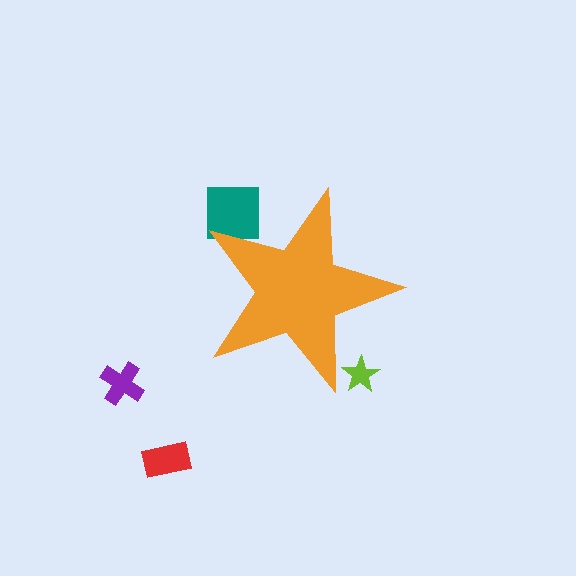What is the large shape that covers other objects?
An orange star.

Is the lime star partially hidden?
Yes, the lime star is partially hidden behind the orange star.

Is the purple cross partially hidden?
No, the purple cross is fully visible.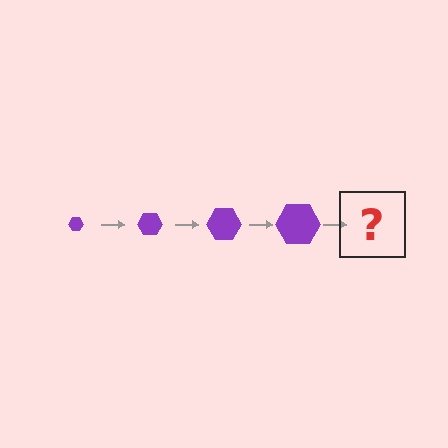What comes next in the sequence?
The next element should be a purple hexagon, larger than the previous one.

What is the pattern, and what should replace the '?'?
The pattern is that the hexagon gets progressively larger each step. The '?' should be a purple hexagon, larger than the previous one.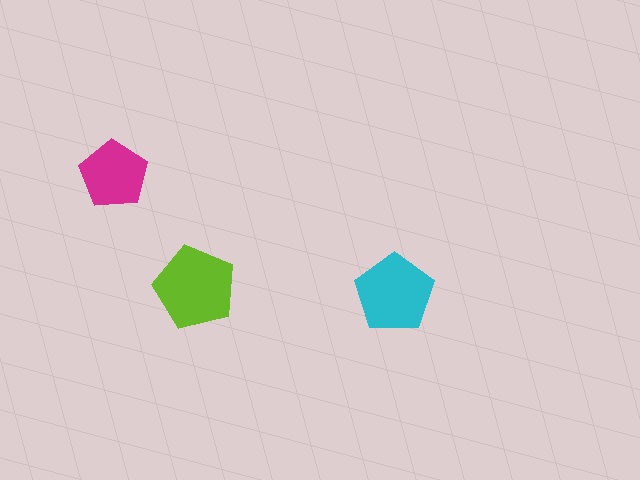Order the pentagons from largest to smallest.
the lime one, the cyan one, the magenta one.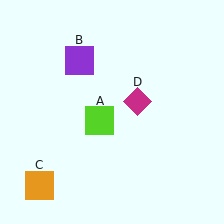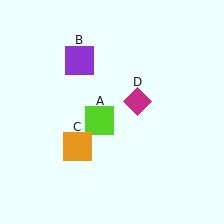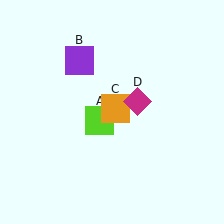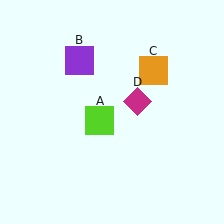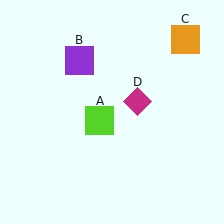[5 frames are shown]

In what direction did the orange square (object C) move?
The orange square (object C) moved up and to the right.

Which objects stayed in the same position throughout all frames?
Lime square (object A) and purple square (object B) and magenta diamond (object D) remained stationary.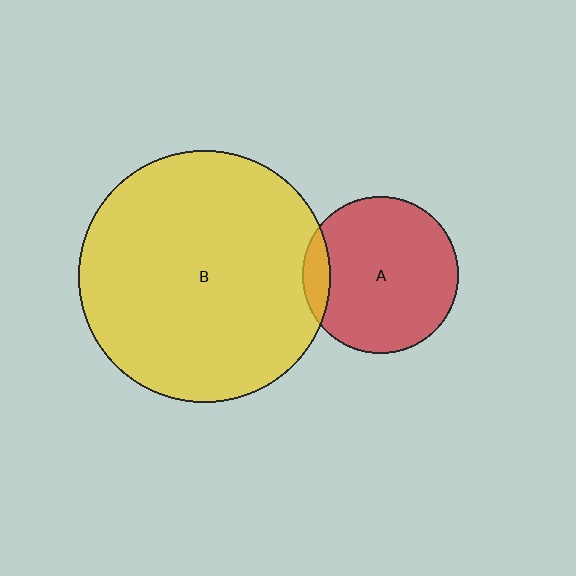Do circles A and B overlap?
Yes.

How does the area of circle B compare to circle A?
Approximately 2.6 times.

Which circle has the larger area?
Circle B (yellow).